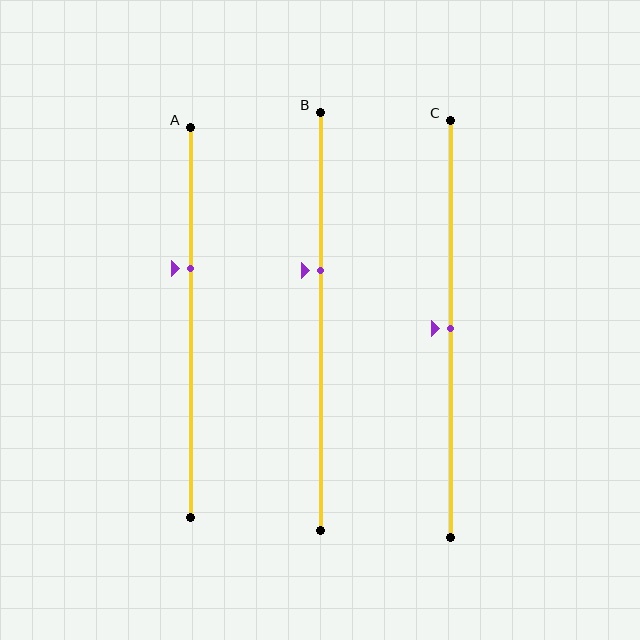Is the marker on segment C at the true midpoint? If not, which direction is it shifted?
Yes, the marker on segment C is at the true midpoint.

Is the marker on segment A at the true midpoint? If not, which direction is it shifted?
No, the marker on segment A is shifted upward by about 14% of the segment length.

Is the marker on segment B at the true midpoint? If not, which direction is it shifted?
No, the marker on segment B is shifted upward by about 12% of the segment length.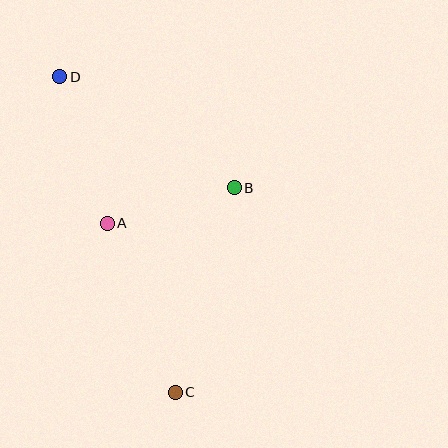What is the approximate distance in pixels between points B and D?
The distance between B and D is approximately 207 pixels.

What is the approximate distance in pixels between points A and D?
The distance between A and D is approximately 154 pixels.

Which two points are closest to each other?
Points A and B are closest to each other.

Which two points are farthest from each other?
Points C and D are farthest from each other.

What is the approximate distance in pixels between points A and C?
The distance between A and C is approximately 182 pixels.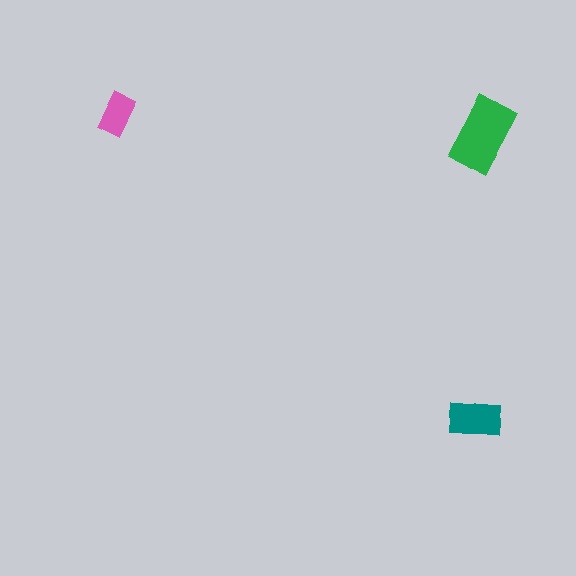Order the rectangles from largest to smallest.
the green one, the teal one, the pink one.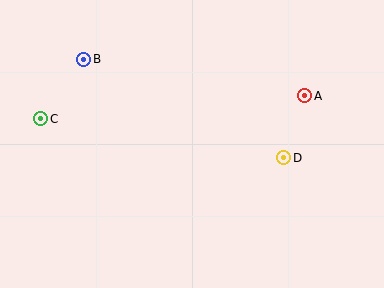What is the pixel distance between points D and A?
The distance between D and A is 65 pixels.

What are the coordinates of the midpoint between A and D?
The midpoint between A and D is at (294, 127).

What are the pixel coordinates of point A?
Point A is at (305, 96).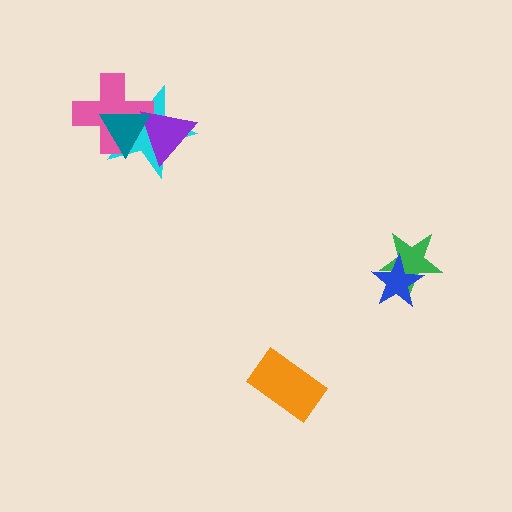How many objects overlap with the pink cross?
3 objects overlap with the pink cross.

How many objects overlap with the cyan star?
3 objects overlap with the cyan star.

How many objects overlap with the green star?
1 object overlaps with the green star.